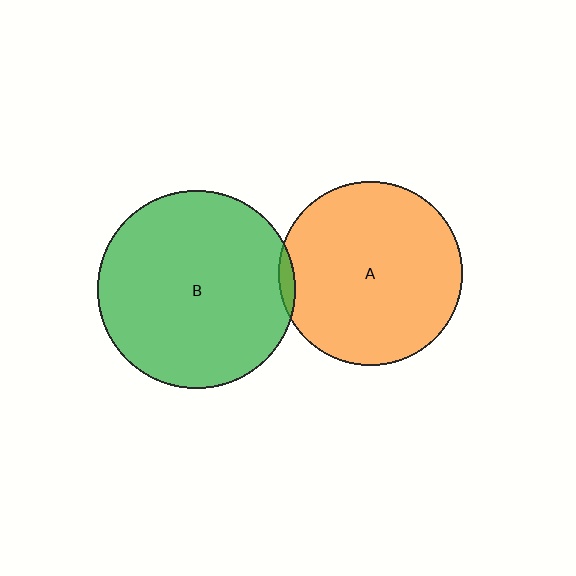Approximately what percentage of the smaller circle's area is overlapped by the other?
Approximately 5%.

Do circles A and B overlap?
Yes.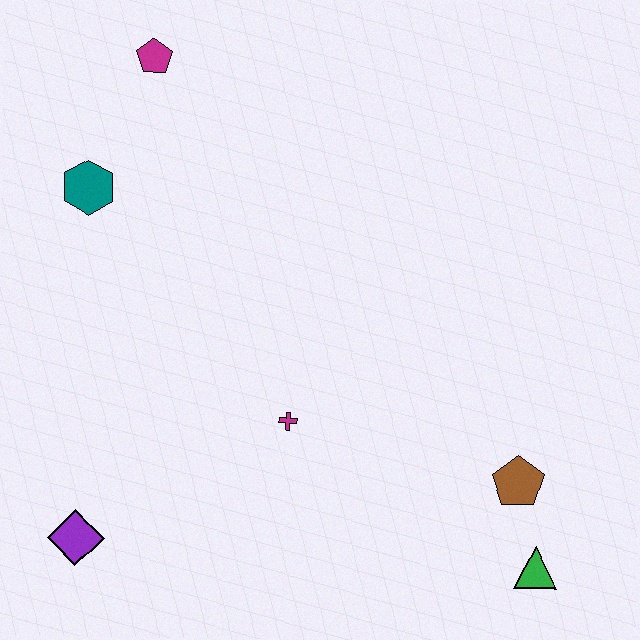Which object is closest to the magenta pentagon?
The teal hexagon is closest to the magenta pentagon.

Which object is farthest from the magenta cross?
The magenta pentagon is farthest from the magenta cross.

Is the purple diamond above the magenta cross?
No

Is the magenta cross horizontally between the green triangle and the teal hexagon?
Yes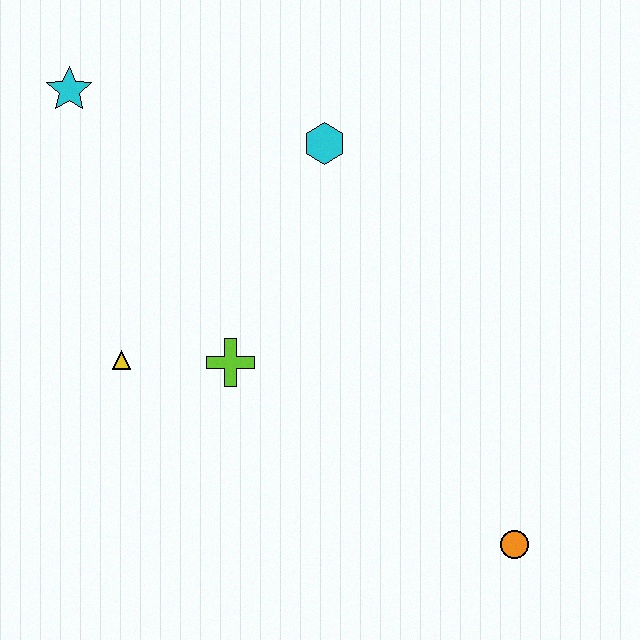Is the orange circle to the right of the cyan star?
Yes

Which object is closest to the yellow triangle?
The lime cross is closest to the yellow triangle.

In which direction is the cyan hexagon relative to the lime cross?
The cyan hexagon is above the lime cross.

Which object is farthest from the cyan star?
The orange circle is farthest from the cyan star.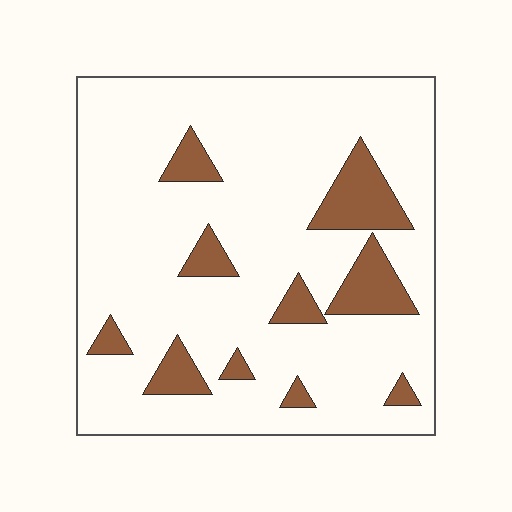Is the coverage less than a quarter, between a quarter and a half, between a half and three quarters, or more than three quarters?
Less than a quarter.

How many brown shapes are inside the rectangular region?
10.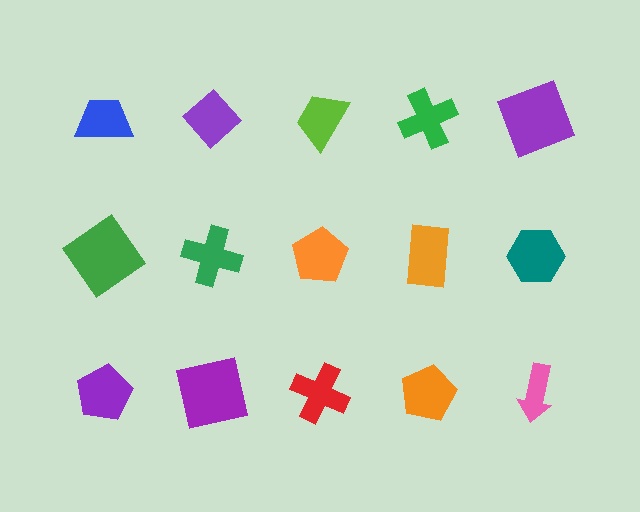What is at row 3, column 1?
A purple pentagon.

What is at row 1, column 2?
A purple diamond.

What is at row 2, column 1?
A green diamond.